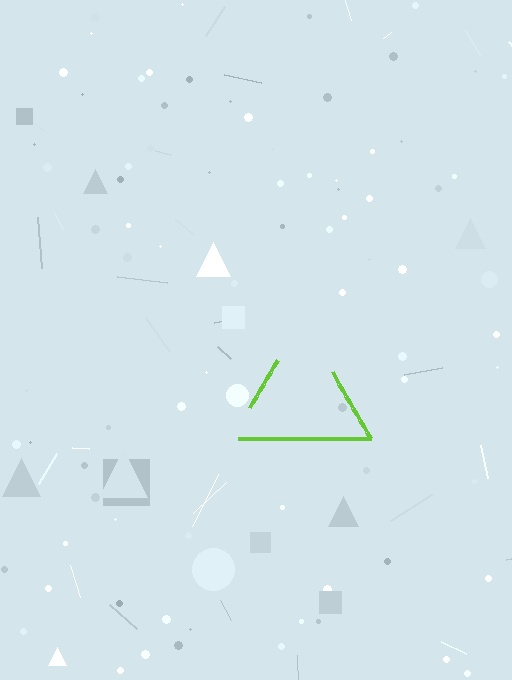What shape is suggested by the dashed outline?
The dashed outline suggests a triangle.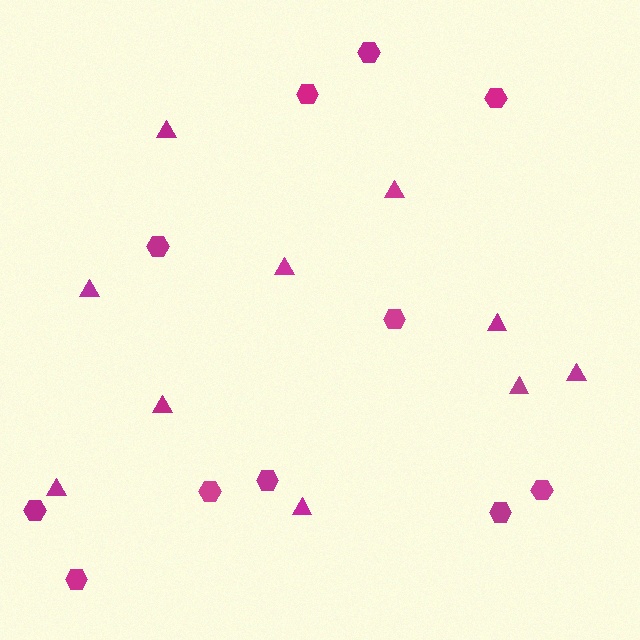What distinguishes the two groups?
There are 2 groups: one group of hexagons (11) and one group of triangles (10).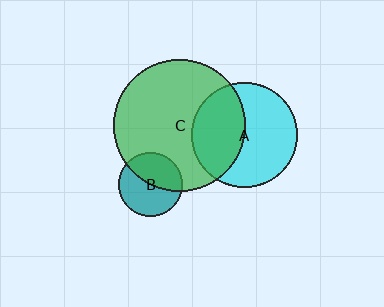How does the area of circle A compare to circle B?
Approximately 2.7 times.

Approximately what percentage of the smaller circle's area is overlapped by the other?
Approximately 40%.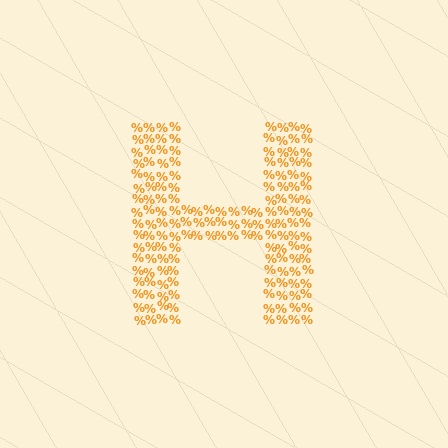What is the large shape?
The large shape is the letter H.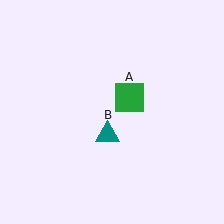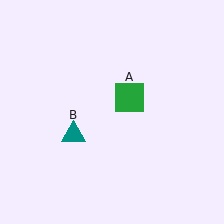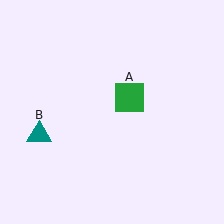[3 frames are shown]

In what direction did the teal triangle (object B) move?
The teal triangle (object B) moved left.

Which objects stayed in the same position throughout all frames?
Green square (object A) remained stationary.